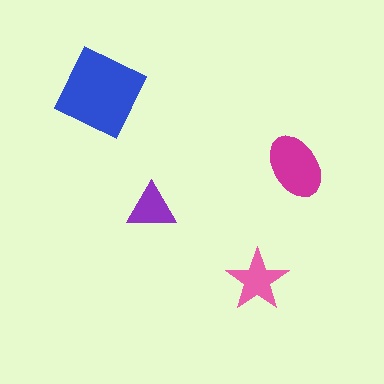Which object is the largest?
The blue diamond.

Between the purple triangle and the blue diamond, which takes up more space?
The blue diamond.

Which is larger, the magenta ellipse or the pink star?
The magenta ellipse.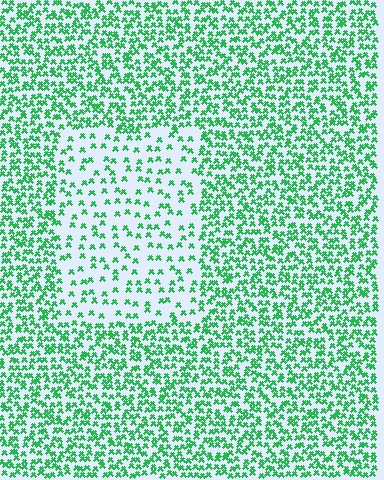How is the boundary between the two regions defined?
The boundary is defined by a change in element density (approximately 2.4x ratio). All elements are the same color, size, and shape.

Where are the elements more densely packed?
The elements are more densely packed outside the rectangle boundary.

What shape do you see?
I see a rectangle.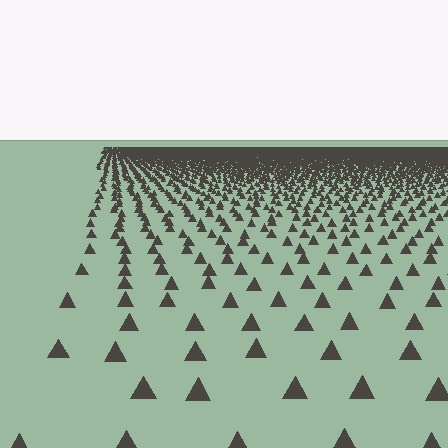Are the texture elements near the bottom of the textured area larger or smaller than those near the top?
Larger. Near the bottom, elements are closer to the viewer and appear at a bigger on-screen size.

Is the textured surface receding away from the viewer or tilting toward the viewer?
The surface is receding away from the viewer. Texture elements get smaller and denser toward the top.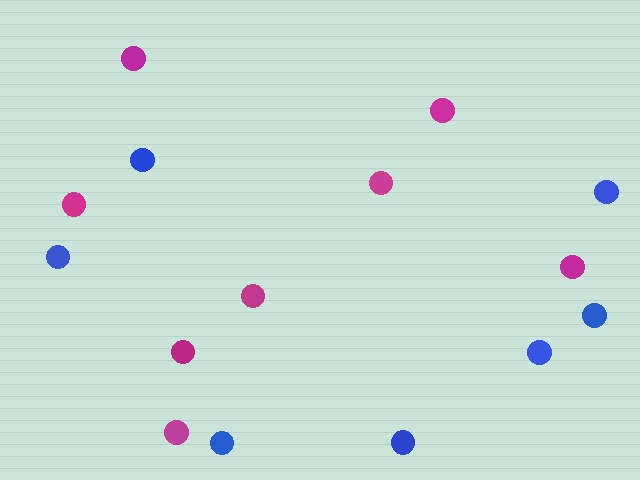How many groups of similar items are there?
There are 2 groups: one group of blue circles (7) and one group of magenta circles (8).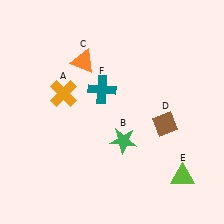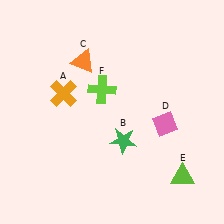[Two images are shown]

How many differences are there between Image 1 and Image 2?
There are 2 differences between the two images.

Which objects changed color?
D changed from brown to pink. F changed from teal to lime.